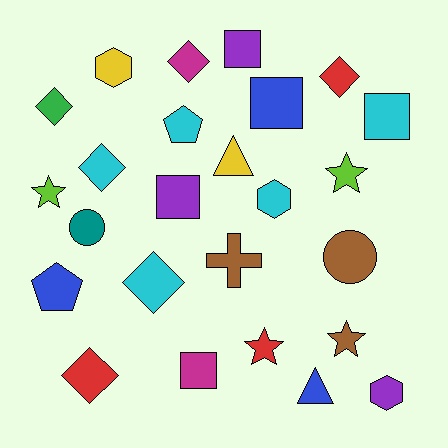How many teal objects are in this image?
There is 1 teal object.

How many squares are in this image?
There are 5 squares.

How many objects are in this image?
There are 25 objects.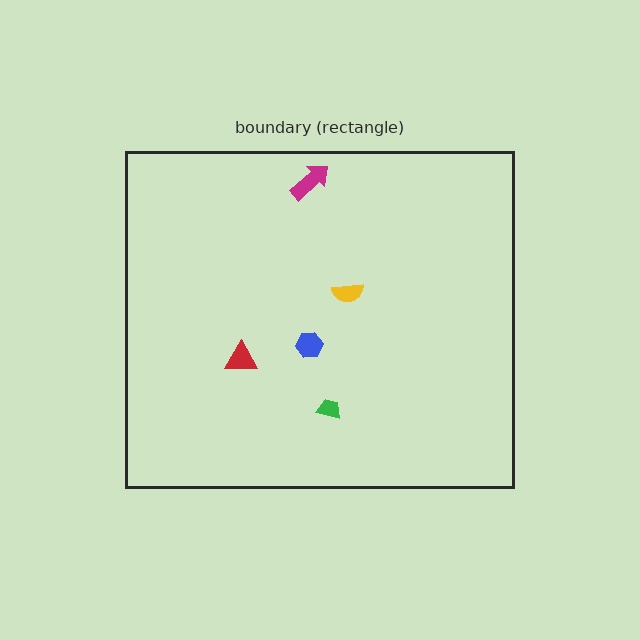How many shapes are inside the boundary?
5 inside, 0 outside.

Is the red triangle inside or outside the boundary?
Inside.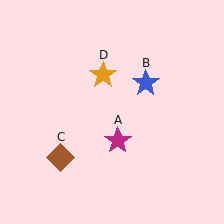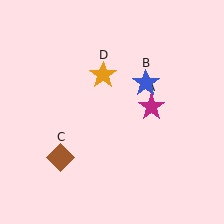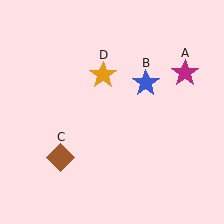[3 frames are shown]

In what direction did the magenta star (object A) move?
The magenta star (object A) moved up and to the right.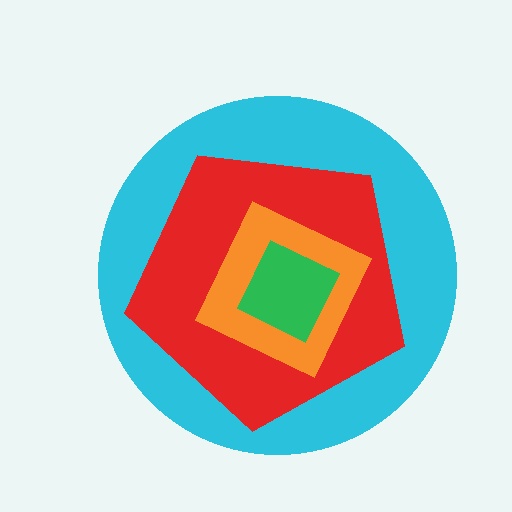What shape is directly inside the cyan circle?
The red pentagon.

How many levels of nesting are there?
4.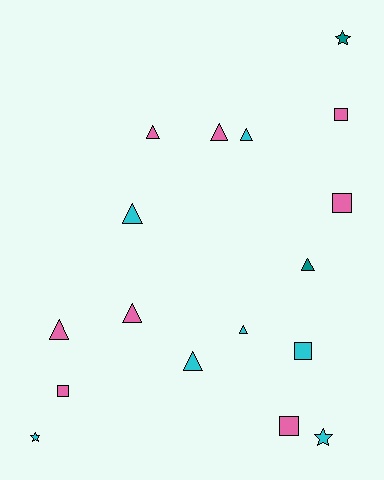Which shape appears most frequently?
Triangle, with 9 objects.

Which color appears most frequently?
Pink, with 8 objects.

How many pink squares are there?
There are 4 pink squares.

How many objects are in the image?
There are 17 objects.